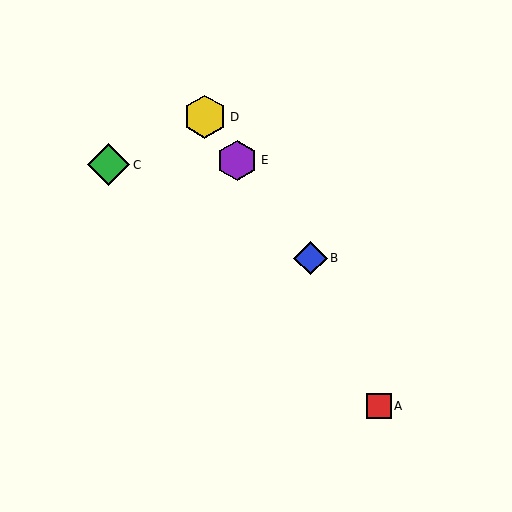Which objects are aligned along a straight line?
Objects B, D, E are aligned along a straight line.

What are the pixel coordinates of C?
Object C is at (109, 165).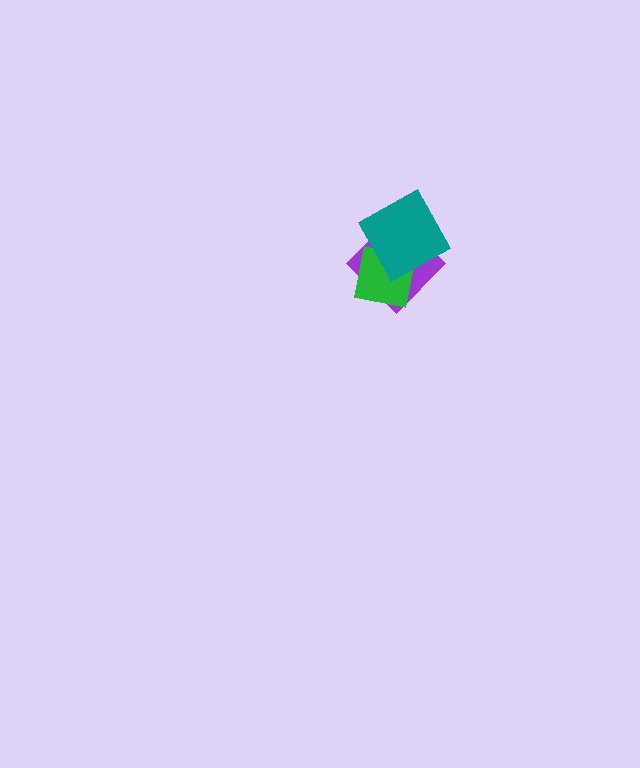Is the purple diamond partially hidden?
Yes, it is partially covered by another shape.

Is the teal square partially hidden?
No, no other shape covers it.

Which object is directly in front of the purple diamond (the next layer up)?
The green square is directly in front of the purple diamond.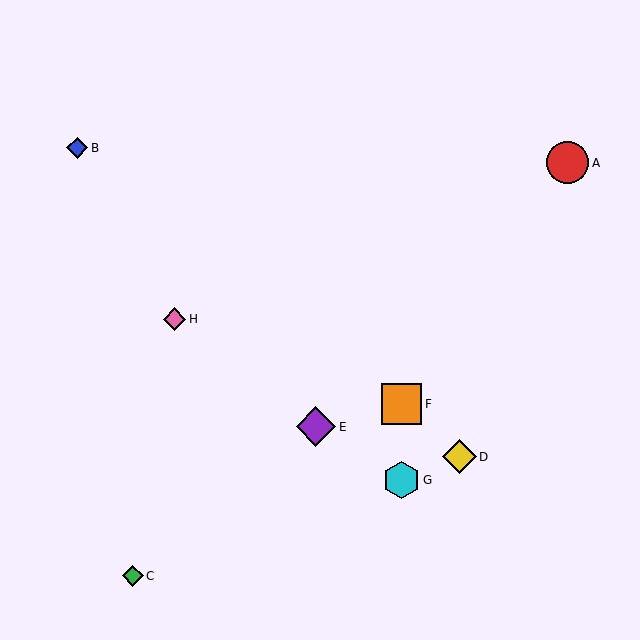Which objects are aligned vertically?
Objects F, G are aligned vertically.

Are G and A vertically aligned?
No, G is at x≈401 and A is at x≈567.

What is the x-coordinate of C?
Object C is at x≈133.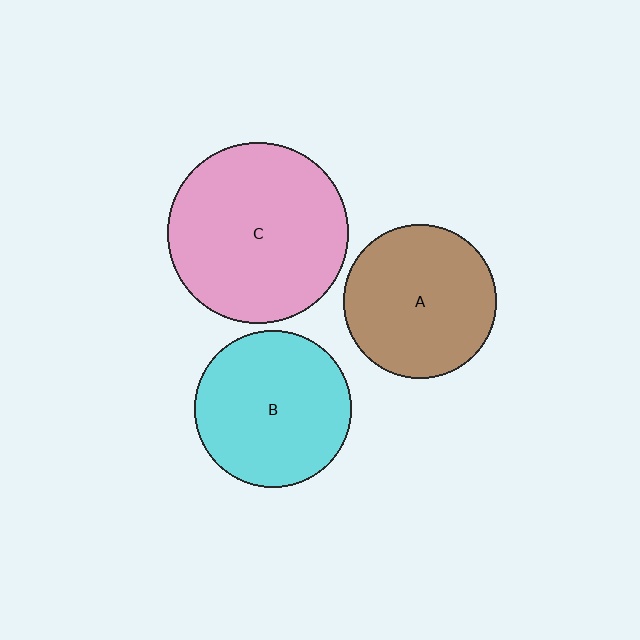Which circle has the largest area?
Circle C (pink).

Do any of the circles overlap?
No, none of the circles overlap.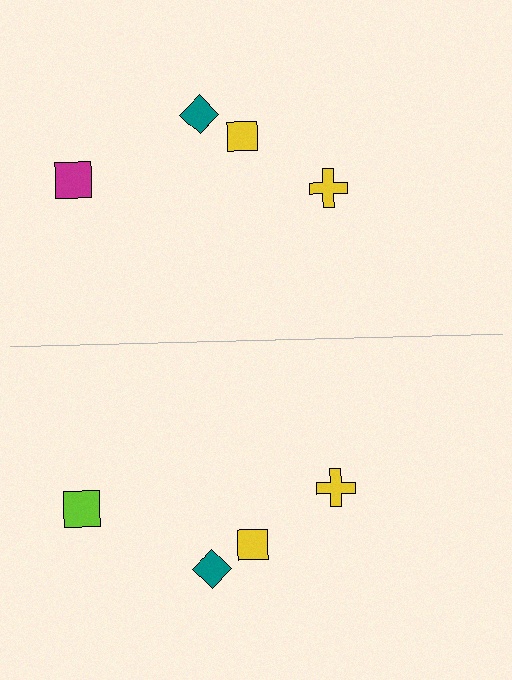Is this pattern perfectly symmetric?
No, the pattern is not perfectly symmetric. The lime square on the bottom side breaks the symmetry — its mirror counterpart is magenta.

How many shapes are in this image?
There are 8 shapes in this image.